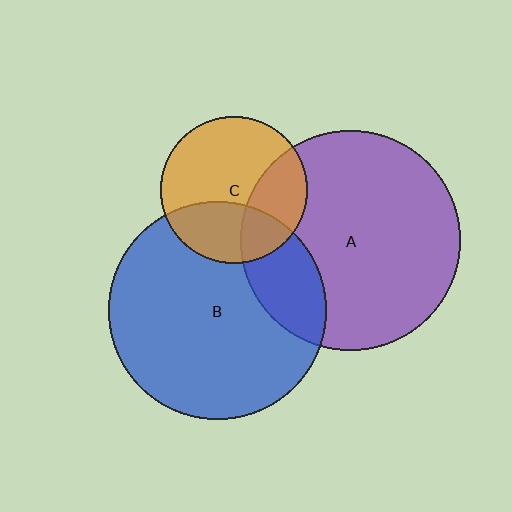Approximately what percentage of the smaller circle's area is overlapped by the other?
Approximately 30%.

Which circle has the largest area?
Circle A (purple).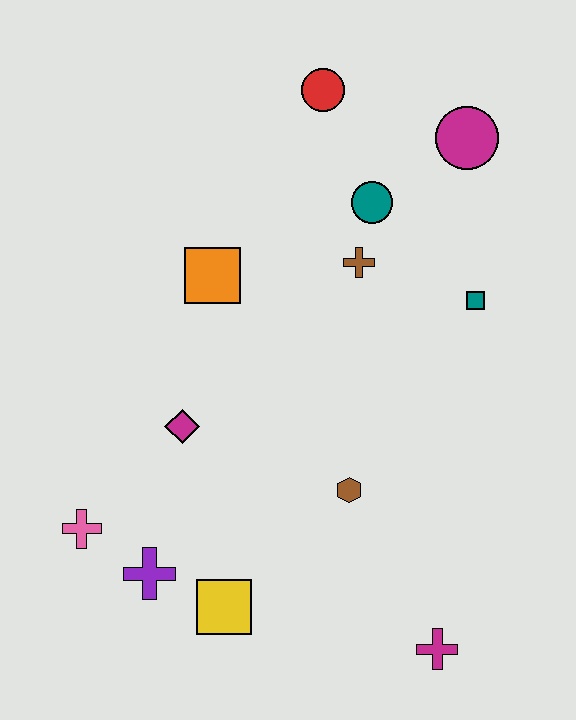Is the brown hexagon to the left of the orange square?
No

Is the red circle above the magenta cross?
Yes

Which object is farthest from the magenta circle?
The pink cross is farthest from the magenta circle.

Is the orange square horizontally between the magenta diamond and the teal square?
Yes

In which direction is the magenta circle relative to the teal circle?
The magenta circle is to the right of the teal circle.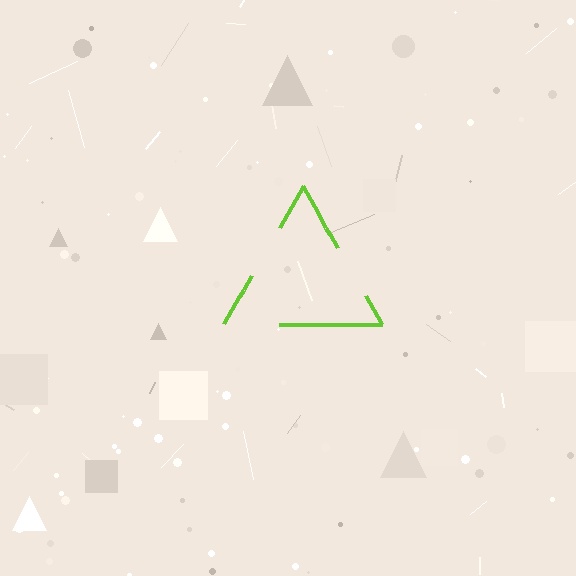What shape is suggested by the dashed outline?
The dashed outline suggests a triangle.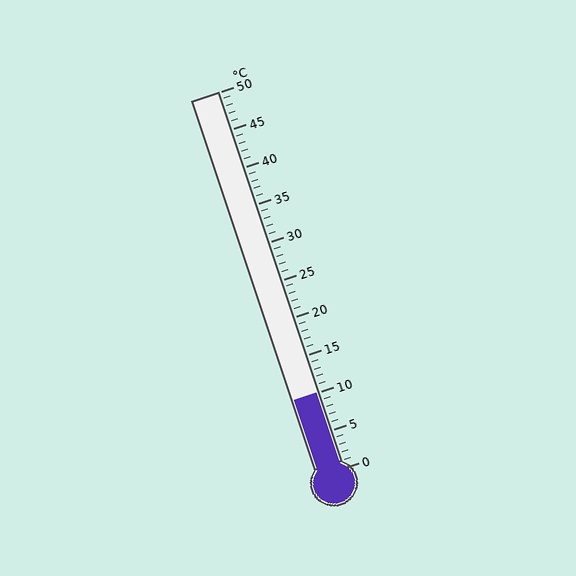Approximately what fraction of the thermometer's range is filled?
The thermometer is filled to approximately 20% of its range.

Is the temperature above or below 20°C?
The temperature is below 20°C.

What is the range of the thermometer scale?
The thermometer scale ranges from 0°C to 50°C.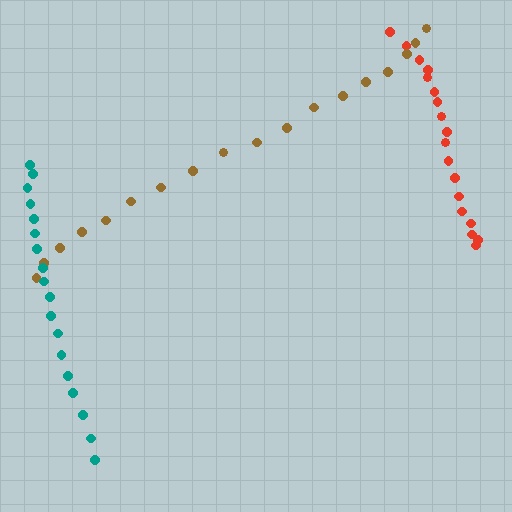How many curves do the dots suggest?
There are 3 distinct paths.